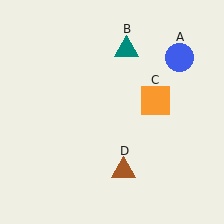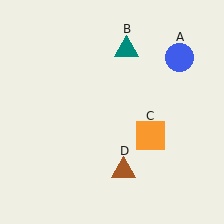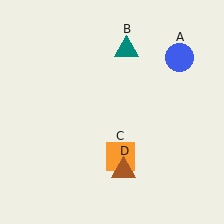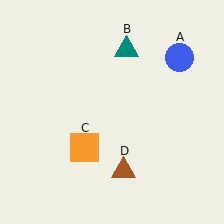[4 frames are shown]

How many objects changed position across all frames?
1 object changed position: orange square (object C).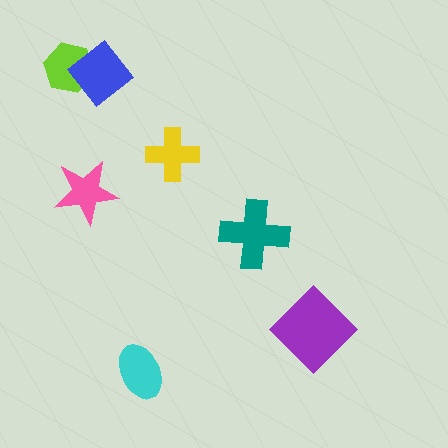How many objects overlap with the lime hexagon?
1 object overlaps with the lime hexagon.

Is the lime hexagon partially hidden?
Yes, it is partially covered by another shape.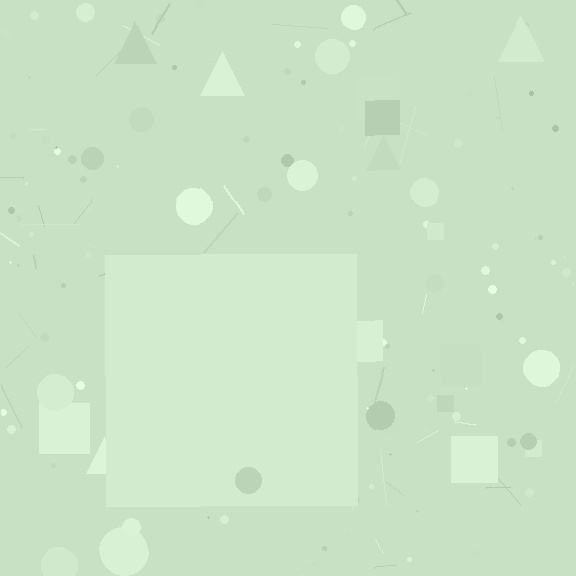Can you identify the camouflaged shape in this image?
The camouflaged shape is a square.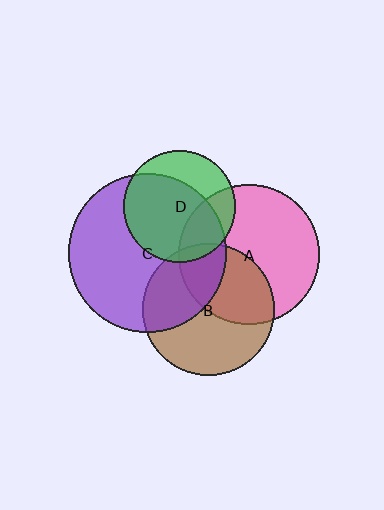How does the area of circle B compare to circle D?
Approximately 1.4 times.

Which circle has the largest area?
Circle C (purple).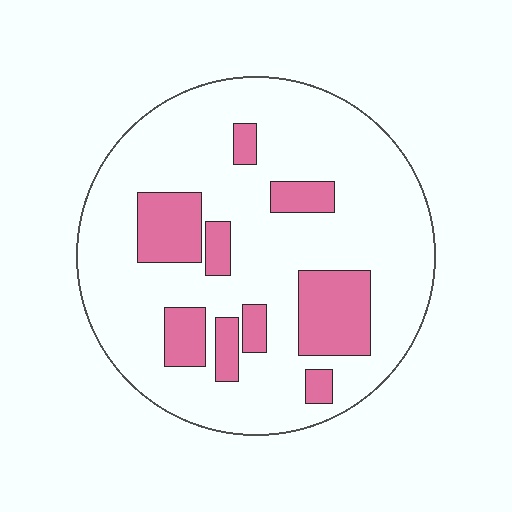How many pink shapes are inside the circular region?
9.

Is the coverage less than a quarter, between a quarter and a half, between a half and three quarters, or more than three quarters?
Less than a quarter.